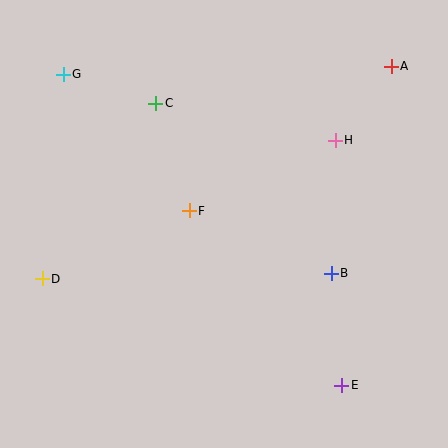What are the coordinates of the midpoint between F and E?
The midpoint between F and E is at (266, 298).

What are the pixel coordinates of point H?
Point H is at (335, 140).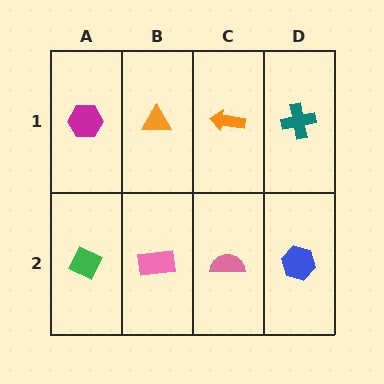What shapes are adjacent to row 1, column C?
A pink semicircle (row 2, column C), an orange triangle (row 1, column B), a teal cross (row 1, column D).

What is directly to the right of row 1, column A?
An orange triangle.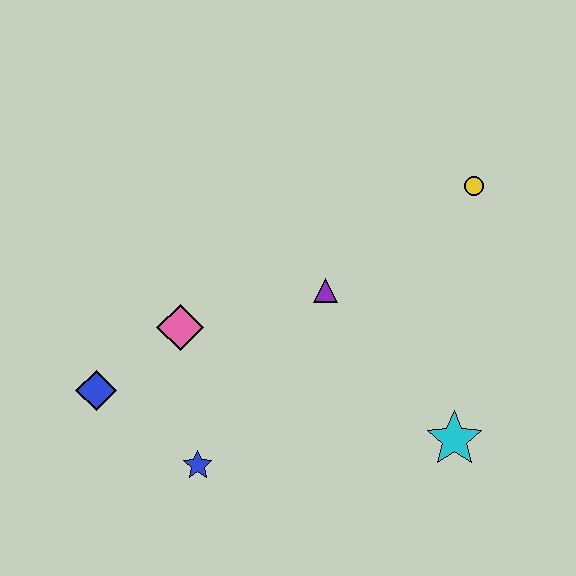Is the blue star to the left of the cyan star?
Yes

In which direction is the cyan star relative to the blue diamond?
The cyan star is to the right of the blue diamond.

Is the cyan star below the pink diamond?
Yes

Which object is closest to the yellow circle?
The purple triangle is closest to the yellow circle.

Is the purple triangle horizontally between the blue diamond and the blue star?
No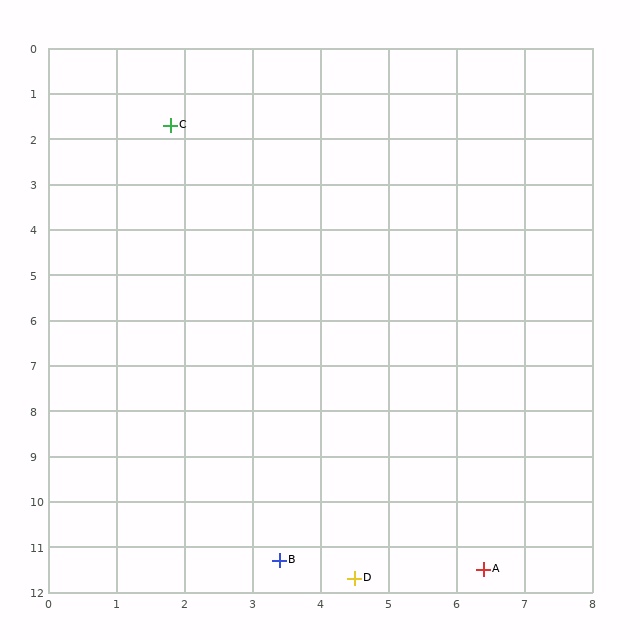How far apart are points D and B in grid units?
Points D and B are about 1.2 grid units apart.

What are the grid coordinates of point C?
Point C is at approximately (1.8, 1.7).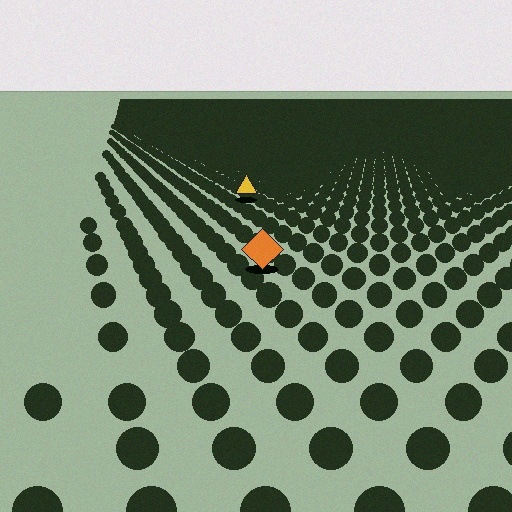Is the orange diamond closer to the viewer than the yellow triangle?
Yes. The orange diamond is closer — you can tell from the texture gradient: the ground texture is coarser near it.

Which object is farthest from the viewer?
The yellow triangle is farthest from the viewer. It appears smaller and the ground texture around it is denser.